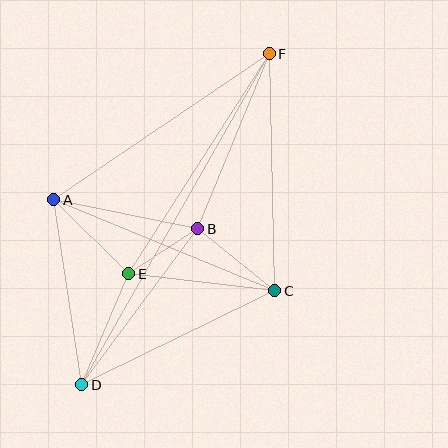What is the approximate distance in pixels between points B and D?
The distance between B and D is approximately 195 pixels.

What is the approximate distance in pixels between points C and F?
The distance between C and F is approximately 237 pixels.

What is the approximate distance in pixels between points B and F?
The distance between B and F is approximately 189 pixels.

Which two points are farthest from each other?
Points D and F are farthest from each other.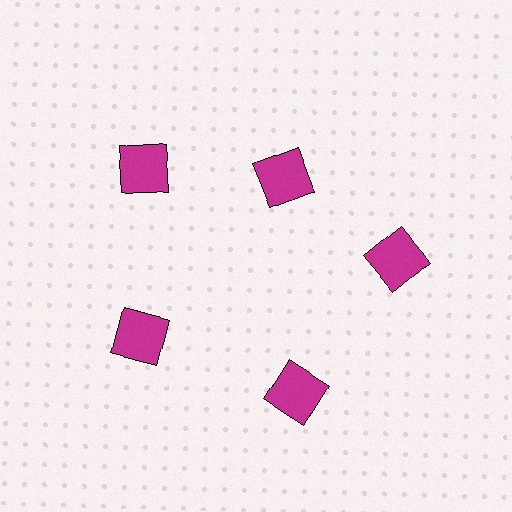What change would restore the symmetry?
The symmetry would be restored by moving it outward, back onto the ring so that all 5 squares sit at equal angles and equal distance from the center.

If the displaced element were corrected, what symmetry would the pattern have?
It would have 5-fold rotational symmetry — the pattern would map onto itself every 72 degrees.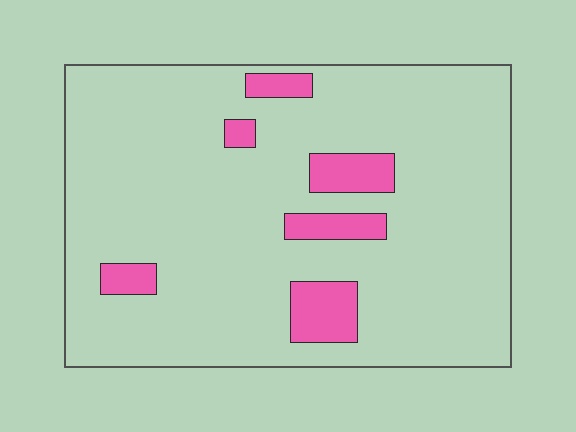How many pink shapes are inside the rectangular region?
6.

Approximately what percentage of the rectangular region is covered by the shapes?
Approximately 10%.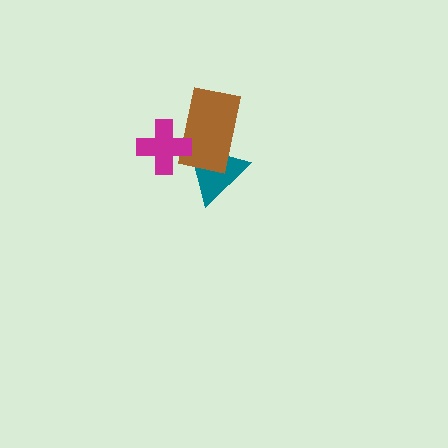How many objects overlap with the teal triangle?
2 objects overlap with the teal triangle.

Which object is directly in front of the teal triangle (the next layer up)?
The brown rectangle is directly in front of the teal triangle.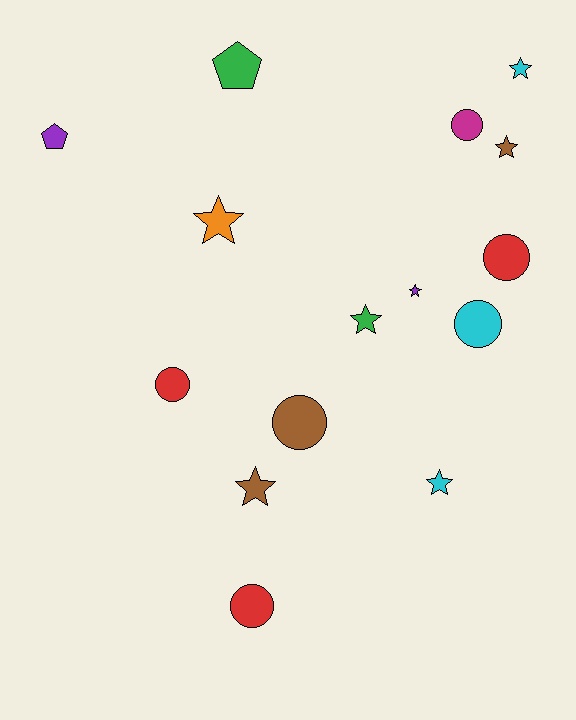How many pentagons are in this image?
There are 2 pentagons.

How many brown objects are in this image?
There are 3 brown objects.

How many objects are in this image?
There are 15 objects.